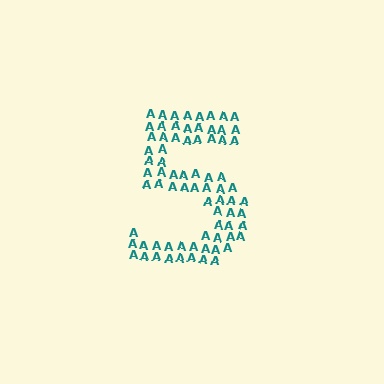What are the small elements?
The small elements are letter A's.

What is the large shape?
The large shape is the digit 5.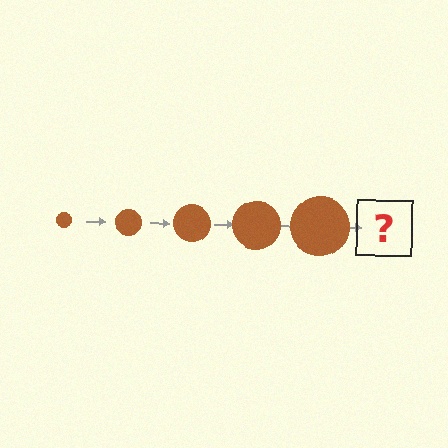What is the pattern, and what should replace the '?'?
The pattern is that the circle gets progressively larger each step. The '?' should be a brown circle, larger than the previous one.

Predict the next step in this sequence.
The next step is a brown circle, larger than the previous one.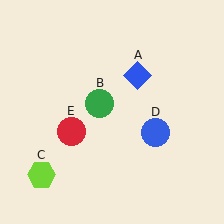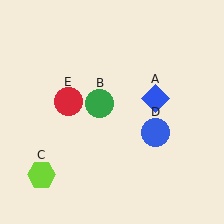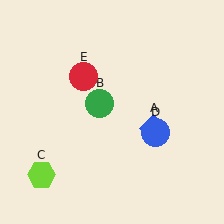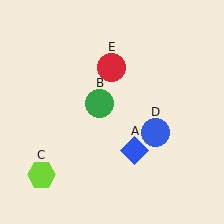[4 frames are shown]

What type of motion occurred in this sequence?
The blue diamond (object A), red circle (object E) rotated clockwise around the center of the scene.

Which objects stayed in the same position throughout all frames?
Green circle (object B) and lime hexagon (object C) and blue circle (object D) remained stationary.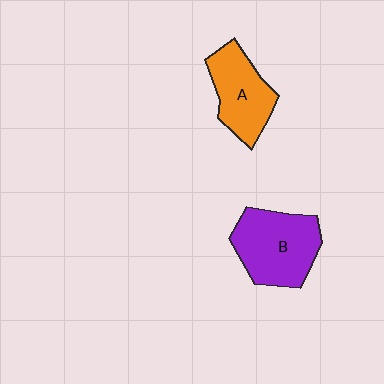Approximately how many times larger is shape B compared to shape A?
Approximately 1.3 times.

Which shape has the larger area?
Shape B (purple).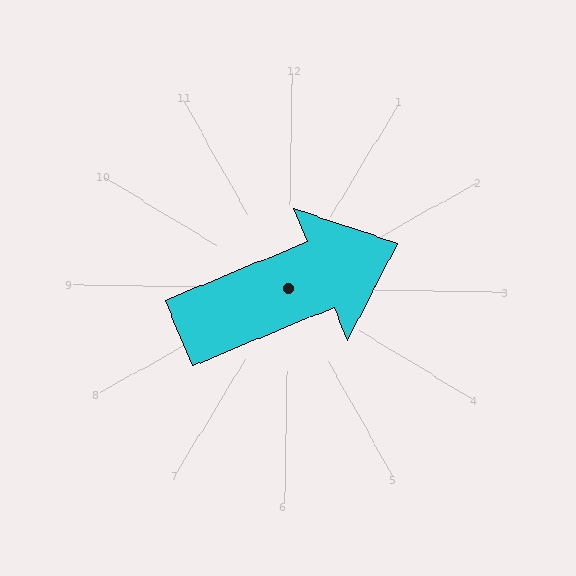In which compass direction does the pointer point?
Northeast.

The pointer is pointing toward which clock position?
Roughly 2 o'clock.